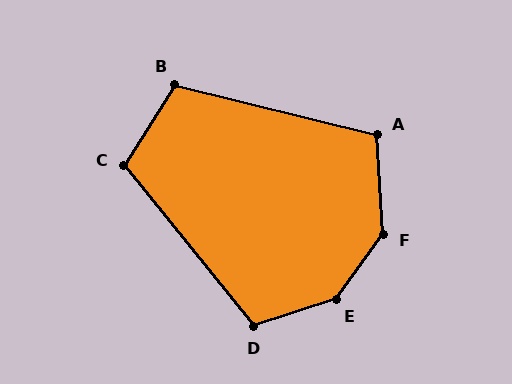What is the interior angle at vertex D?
Approximately 111 degrees (obtuse).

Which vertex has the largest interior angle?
E, at approximately 144 degrees.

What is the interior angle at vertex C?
Approximately 109 degrees (obtuse).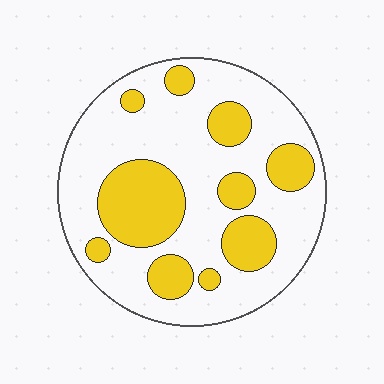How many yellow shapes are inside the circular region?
10.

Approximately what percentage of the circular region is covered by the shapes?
Approximately 30%.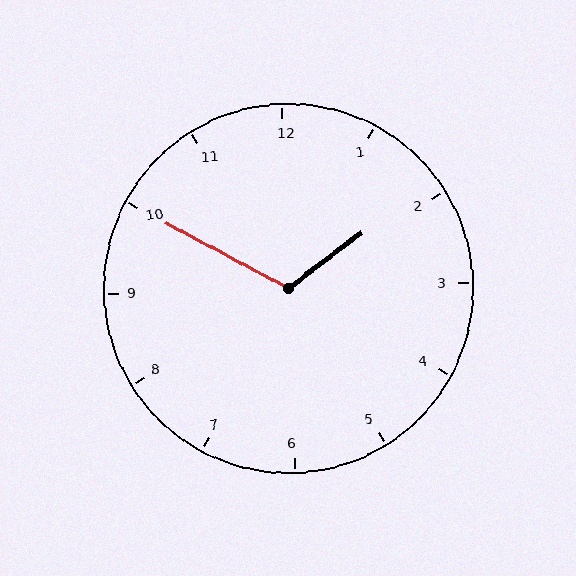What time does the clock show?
1:50.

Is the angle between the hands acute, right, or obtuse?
It is obtuse.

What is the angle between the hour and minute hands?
Approximately 115 degrees.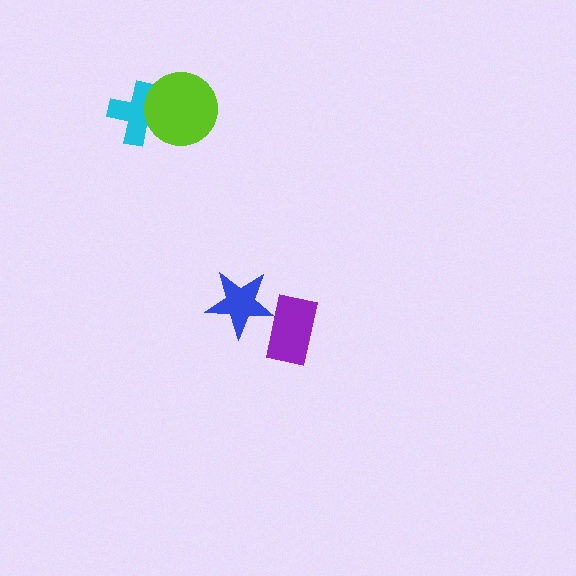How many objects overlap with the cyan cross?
1 object overlaps with the cyan cross.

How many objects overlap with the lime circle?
1 object overlaps with the lime circle.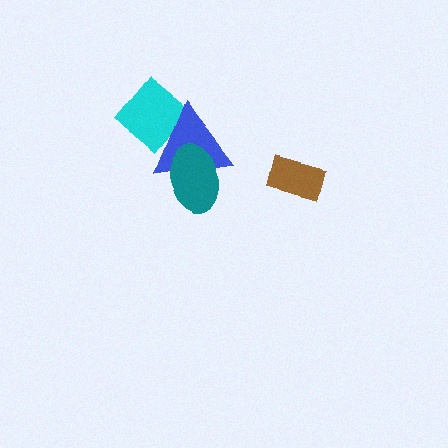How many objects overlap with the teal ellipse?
1 object overlaps with the teal ellipse.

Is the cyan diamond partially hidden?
Yes, it is partially covered by another shape.